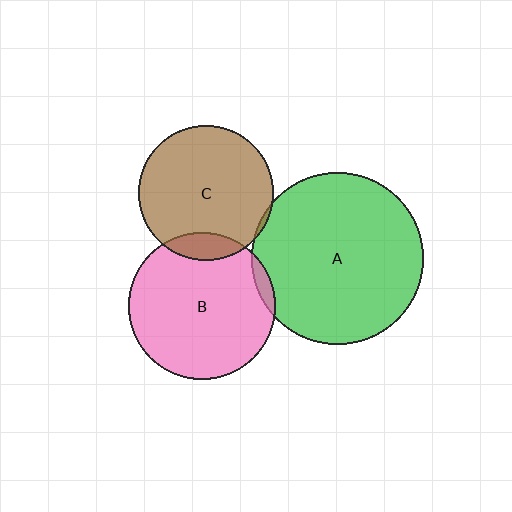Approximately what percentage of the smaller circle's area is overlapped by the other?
Approximately 5%.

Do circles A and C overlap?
Yes.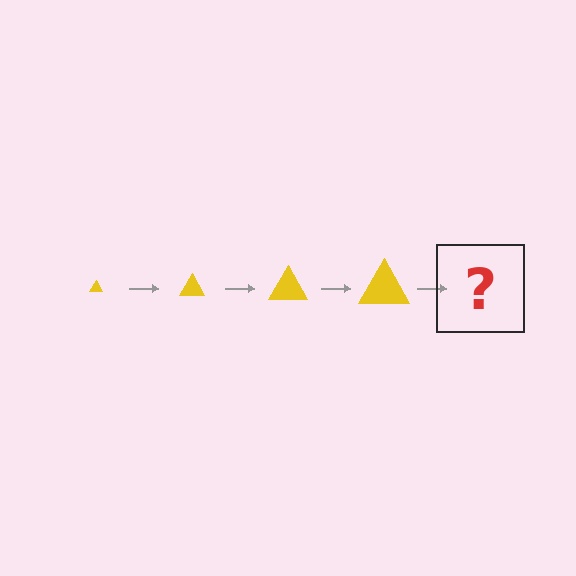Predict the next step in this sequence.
The next step is a yellow triangle, larger than the previous one.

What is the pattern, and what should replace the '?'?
The pattern is that the triangle gets progressively larger each step. The '?' should be a yellow triangle, larger than the previous one.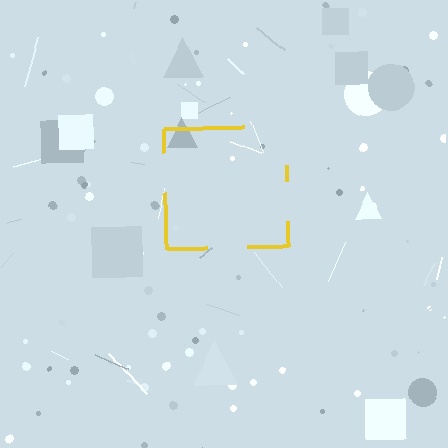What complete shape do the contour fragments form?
The contour fragments form a square.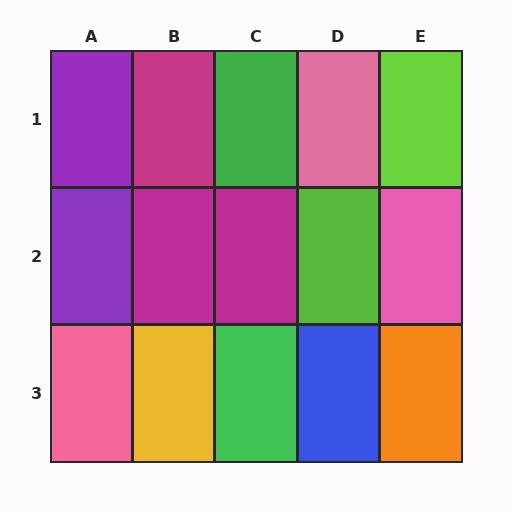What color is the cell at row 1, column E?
Lime.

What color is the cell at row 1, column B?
Magenta.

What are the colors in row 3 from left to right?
Pink, yellow, green, blue, orange.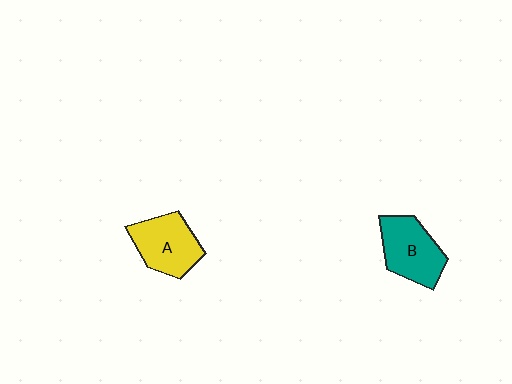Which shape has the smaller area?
Shape B (teal).